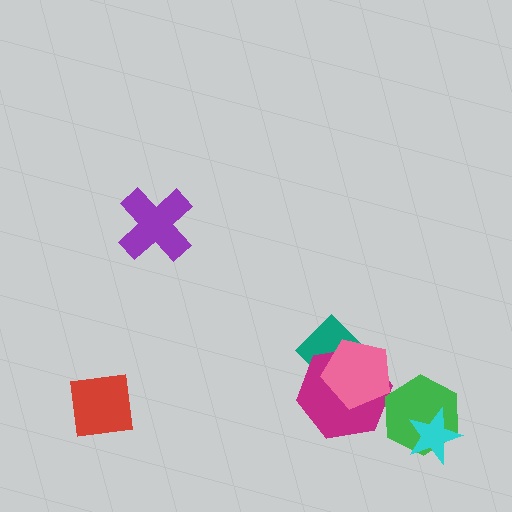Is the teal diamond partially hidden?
Yes, it is partially covered by another shape.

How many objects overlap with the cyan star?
1 object overlaps with the cyan star.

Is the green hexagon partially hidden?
Yes, it is partially covered by another shape.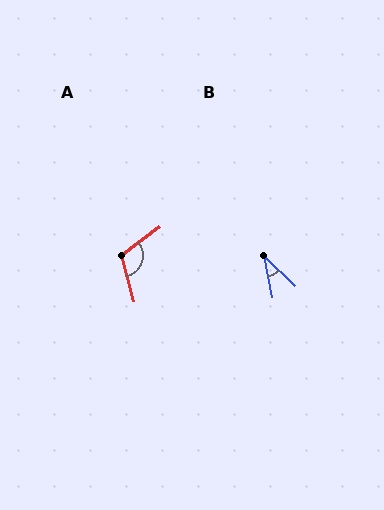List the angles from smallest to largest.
B (35°), A (112°).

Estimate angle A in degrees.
Approximately 112 degrees.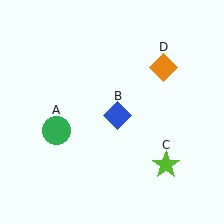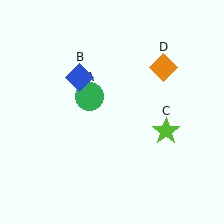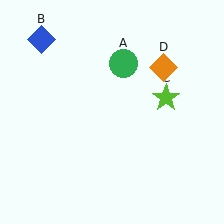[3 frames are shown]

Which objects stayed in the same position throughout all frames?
Orange diamond (object D) remained stationary.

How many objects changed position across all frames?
3 objects changed position: green circle (object A), blue diamond (object B), lime star (object C).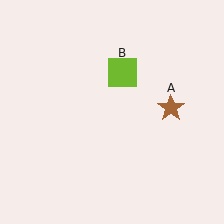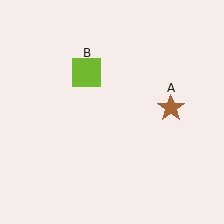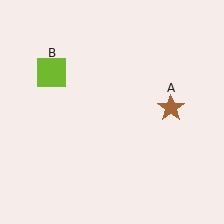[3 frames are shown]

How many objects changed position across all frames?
1 object changed position: lime square (object B).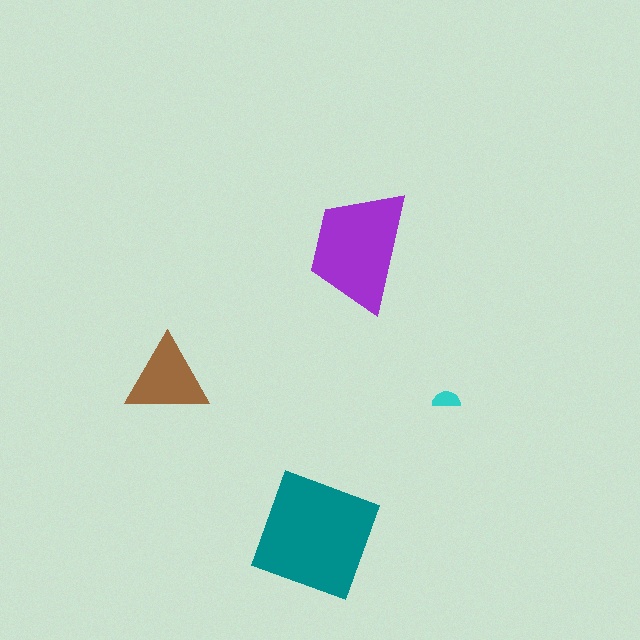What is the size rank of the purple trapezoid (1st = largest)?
2nd.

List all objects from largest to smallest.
The teal square, the purple trapezoid, the brown triangle, the cyan semicircle.